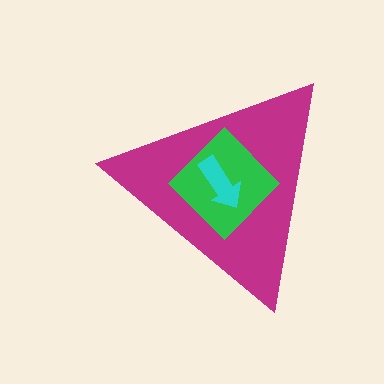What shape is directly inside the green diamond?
The cyan arrow.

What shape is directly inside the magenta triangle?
The green diamond.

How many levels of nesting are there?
3.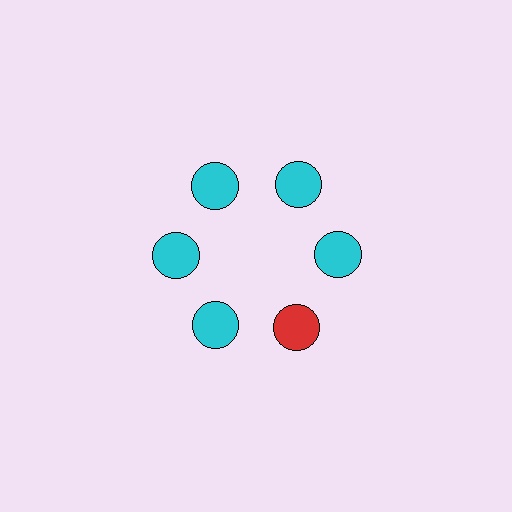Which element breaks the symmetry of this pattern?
The red circle at roughly the 5 o'clock position breaks the symmetry. All other shapes are cyan circles.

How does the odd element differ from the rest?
It has a different color: red instead of cyan.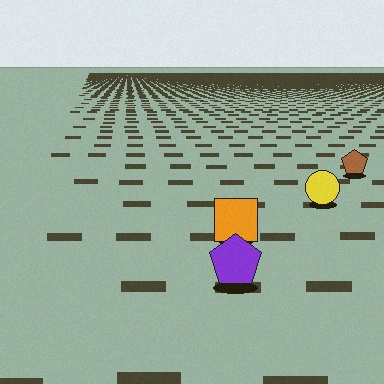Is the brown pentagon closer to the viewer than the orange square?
No. The orange square is closer — you can tell from the texture gradient: the ground texture is coarser near it.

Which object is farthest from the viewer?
The brown pentagon is farthest from the viewer. It appears smaller and the ground texture around it is denser.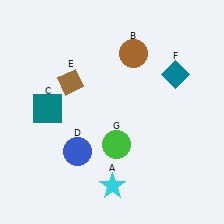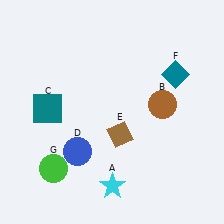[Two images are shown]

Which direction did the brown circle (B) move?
The brown circle (B) moved down.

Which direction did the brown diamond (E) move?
The brown diamond (E) moved down.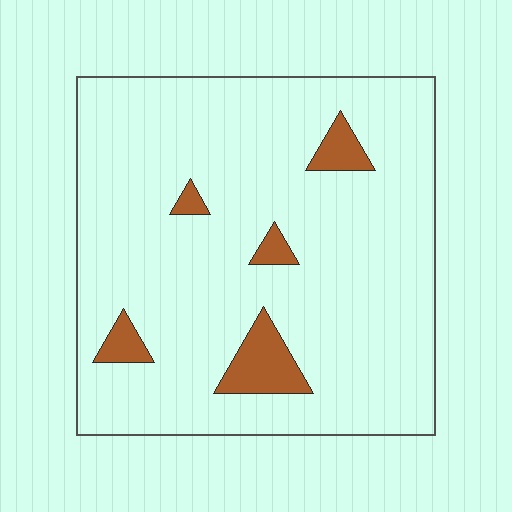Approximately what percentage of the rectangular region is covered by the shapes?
Approximately 10%.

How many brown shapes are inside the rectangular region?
5.